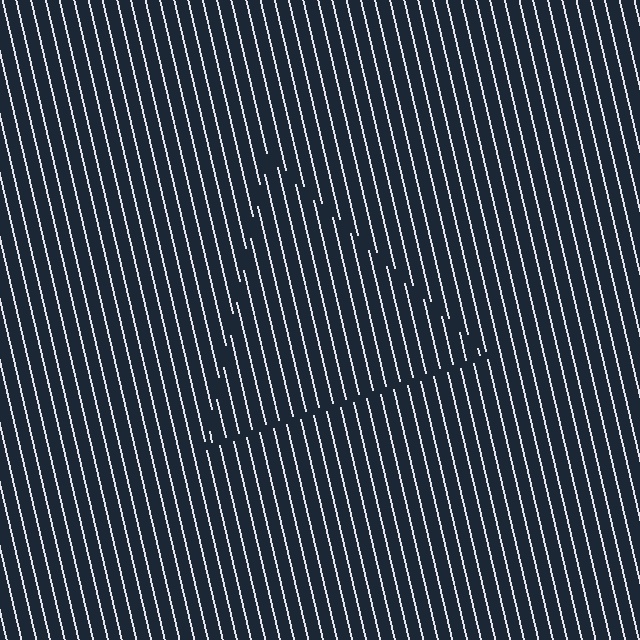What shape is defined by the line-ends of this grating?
An illusory triangle. The interior of the shape contains the same grating, shifted by half a period — the contour is defined by the phase discontinuity where line-ends from the inner and outer gratings abut.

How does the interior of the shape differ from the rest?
The interior of the shape contains the same grating, shifted by half a period — the contour is defined by the phase discontinuity where line-ends from the inner and outer gratings abut.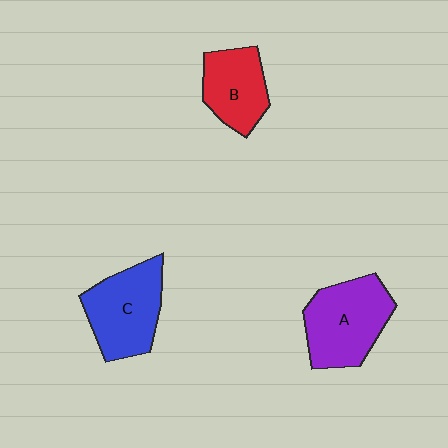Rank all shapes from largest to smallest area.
From largest to smallest: A (purple), C (blue), B (red).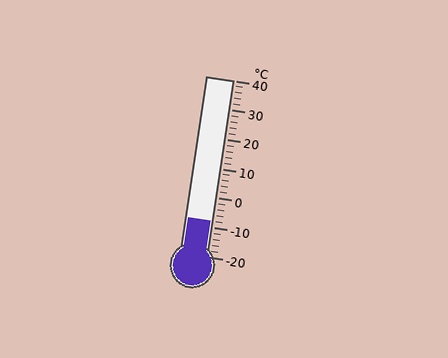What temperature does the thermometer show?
The thermometer shows approximately -8°C.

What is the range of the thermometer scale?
The thermometer scale ranges from -20°C to 40°C.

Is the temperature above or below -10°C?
The temperature is above -10°C.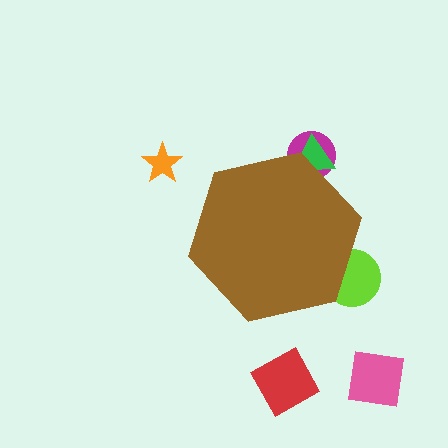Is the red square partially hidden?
No, the red square is fully visible.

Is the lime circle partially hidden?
Yes, the lime circle is partially hidden behind the brown hexagon.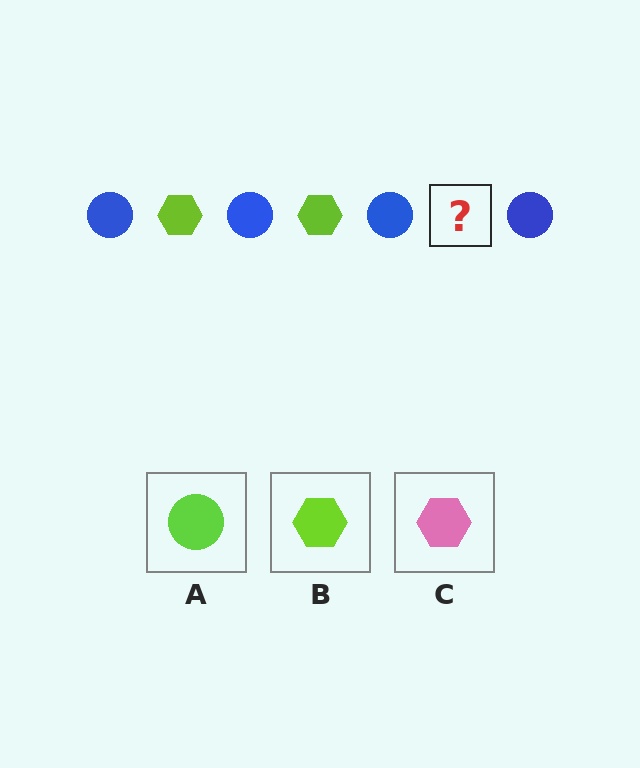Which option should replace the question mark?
Option B.